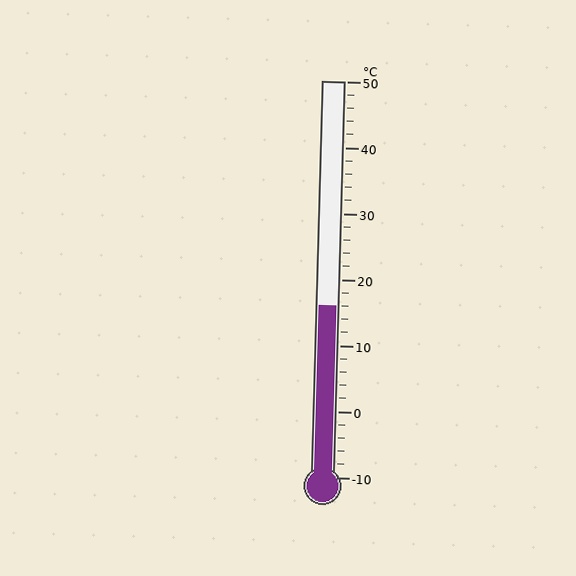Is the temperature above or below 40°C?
The temperature is below 40°C.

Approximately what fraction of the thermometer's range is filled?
The thermometer is filled to approximately 45% of its range.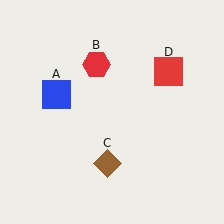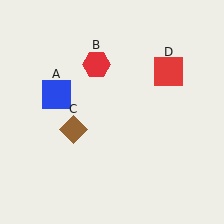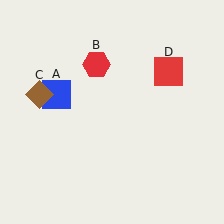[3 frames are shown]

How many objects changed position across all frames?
1 object changed position: brown diamond (object C).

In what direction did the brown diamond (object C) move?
The brown diamond (object C) moved up and to the left.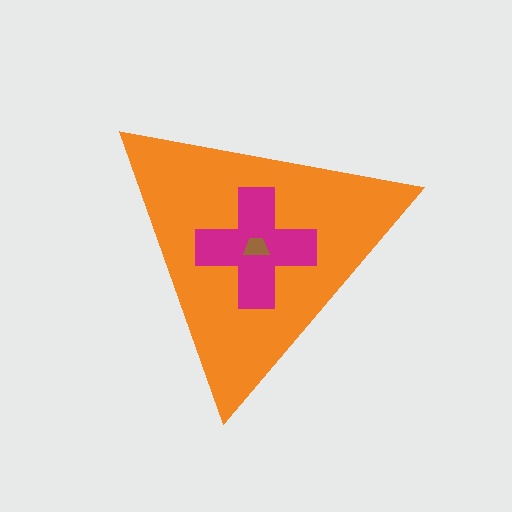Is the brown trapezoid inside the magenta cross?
Yes.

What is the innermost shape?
The brown trapezoid.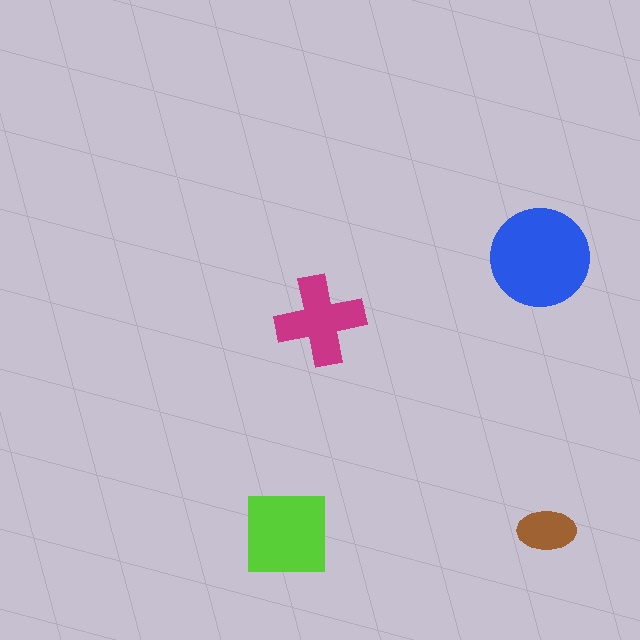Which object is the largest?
The blue circle.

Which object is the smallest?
The brown ellipse.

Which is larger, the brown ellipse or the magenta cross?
The magenta cross.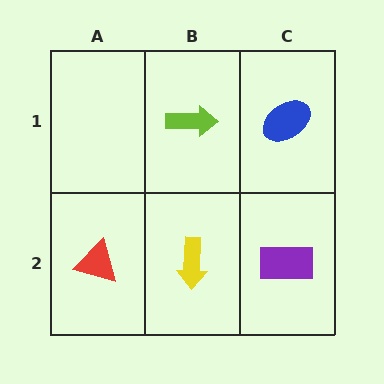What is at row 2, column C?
A purple rectangle.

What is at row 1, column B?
A lime arrow.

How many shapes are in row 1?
2 shapes.